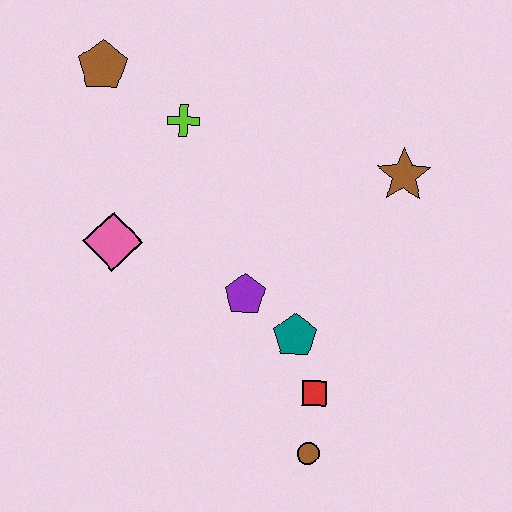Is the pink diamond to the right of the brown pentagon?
Yes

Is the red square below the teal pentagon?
Yes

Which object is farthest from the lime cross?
The brown circle is farthest from the lime cross.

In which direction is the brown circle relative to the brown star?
The brown circle is below the brown star.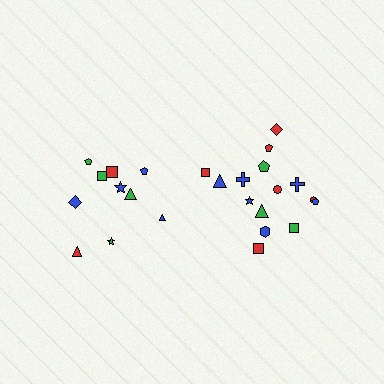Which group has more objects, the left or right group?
The right group.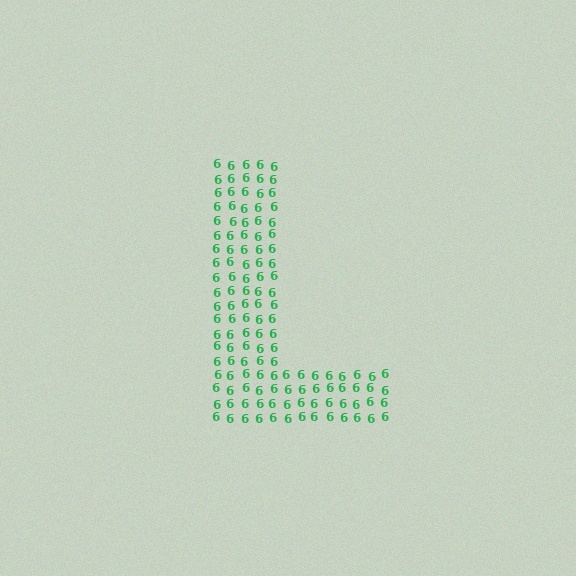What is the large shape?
The large shape is the letter L.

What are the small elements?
The small elements are digit 6's.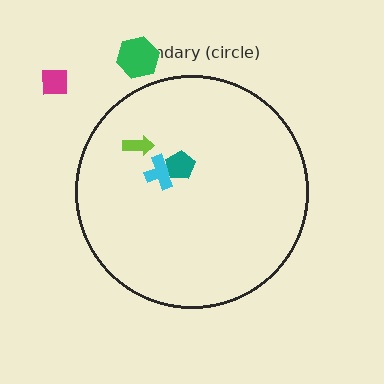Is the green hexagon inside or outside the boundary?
Outside.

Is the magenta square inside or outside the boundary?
Outside.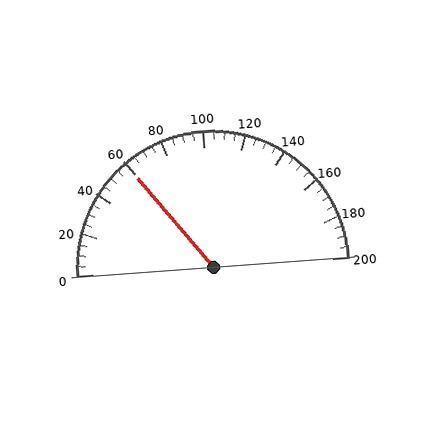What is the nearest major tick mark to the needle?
The nearest major tick mark is 60.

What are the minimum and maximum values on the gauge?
The gauge ranges from 0 to 200.